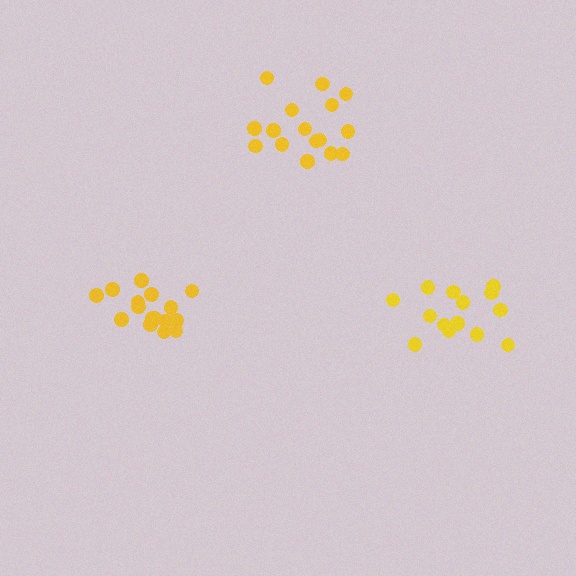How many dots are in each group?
Group 1: 16 dots, Group 2: 14 dots, Group 3: 16 dots (46 total).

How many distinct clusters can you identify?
There are 3 distinct clusters.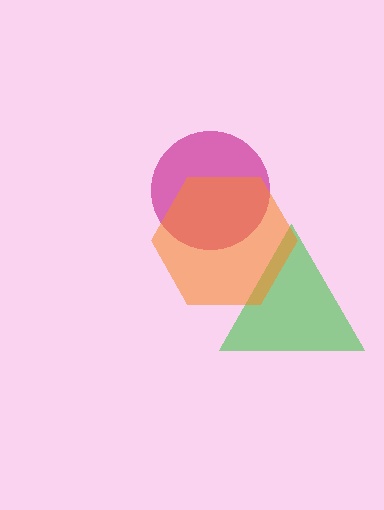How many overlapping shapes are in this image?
There are 3 overlapping shapes in the image.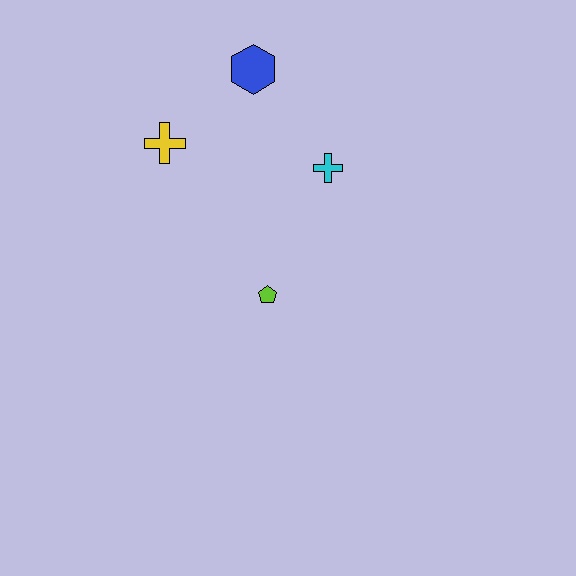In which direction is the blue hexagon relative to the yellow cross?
The blue hexagon is to the right of the yellow cross.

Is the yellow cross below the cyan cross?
No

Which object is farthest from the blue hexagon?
The lime pentagon is farthest from the blue hexagon.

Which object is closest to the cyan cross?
The blue hexagon is closest to the cyan cross.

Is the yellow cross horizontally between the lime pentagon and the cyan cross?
No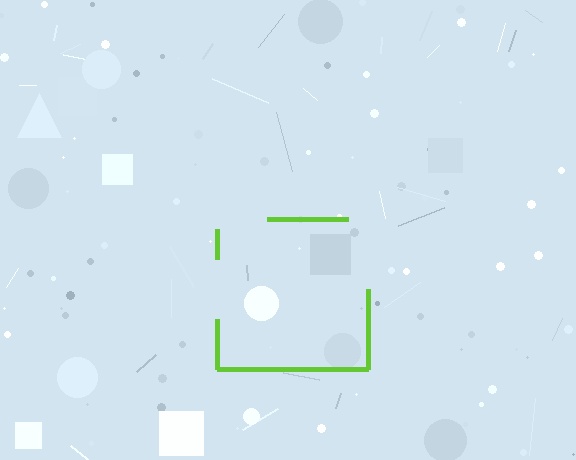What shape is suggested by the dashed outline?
The dashed outline suggests a square.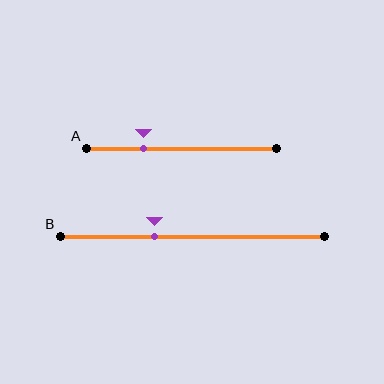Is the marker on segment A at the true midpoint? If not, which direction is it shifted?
No, the marker on segment A is shifted to the left by about 20% of the segment length.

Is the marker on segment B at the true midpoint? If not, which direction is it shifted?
No, the marker on segment B is shifted to the left by about 14% of the segment length.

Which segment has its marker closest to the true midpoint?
Segment B has its marker closest to the true midpoint.